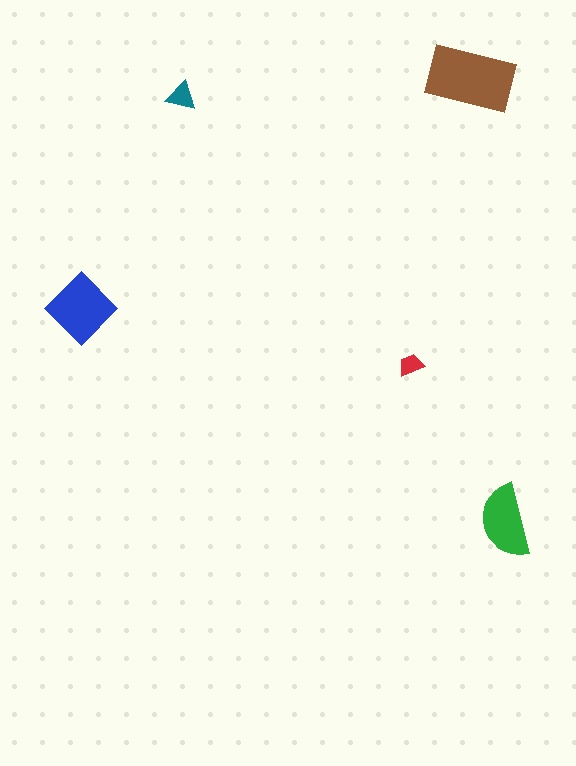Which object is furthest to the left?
The blue diamond is leftmost.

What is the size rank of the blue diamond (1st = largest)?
2nd.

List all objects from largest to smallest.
The brown rectangle, the blue diamond, the green semicircle, the teal triangle, the red trapezoid.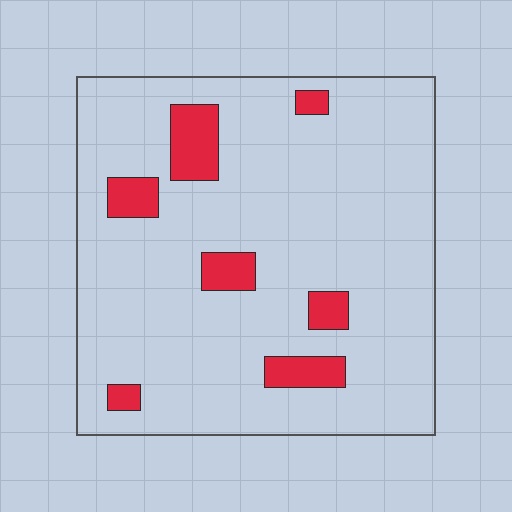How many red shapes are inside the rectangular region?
7.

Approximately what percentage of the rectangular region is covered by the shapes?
Approximately 10%.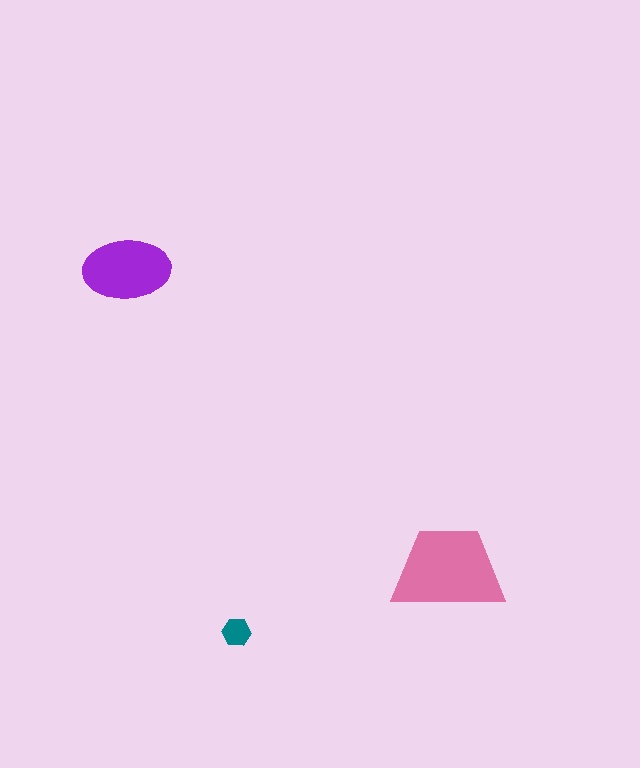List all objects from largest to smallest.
The pink trapezoid, the purple ellipse, the teal hexagon.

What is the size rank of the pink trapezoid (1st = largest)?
1st.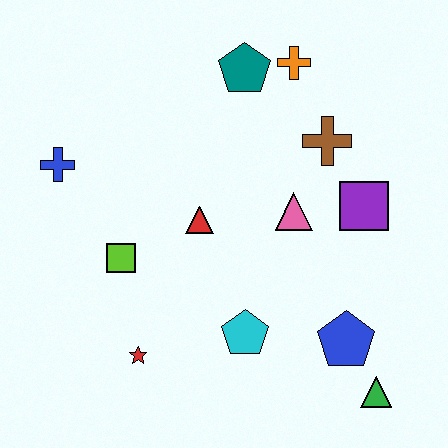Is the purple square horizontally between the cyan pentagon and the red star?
No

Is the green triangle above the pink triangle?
No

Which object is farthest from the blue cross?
The green triangle is farthest from the blue cross.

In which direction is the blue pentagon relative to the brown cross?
The blue pentagon is below the brown cross.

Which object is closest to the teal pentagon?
The orange cross is closest to the teal pentagon.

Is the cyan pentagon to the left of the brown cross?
Yes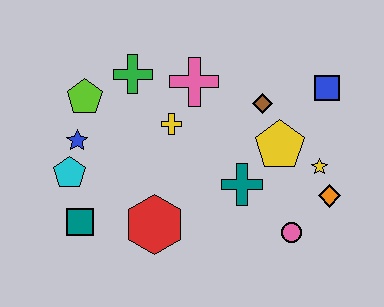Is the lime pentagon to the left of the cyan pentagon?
No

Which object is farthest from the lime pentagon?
The orange diamond is farthest from the lime pentagon.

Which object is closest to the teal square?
The cyan pentagon is closest to the teal square.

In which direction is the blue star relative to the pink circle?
The blue star is to the left of the pink circle.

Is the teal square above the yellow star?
No